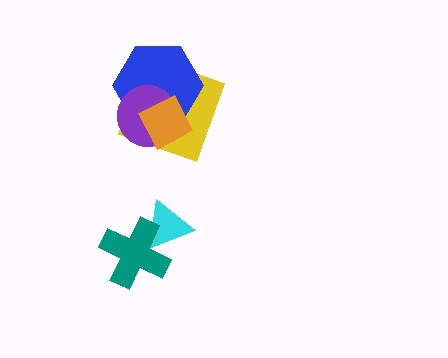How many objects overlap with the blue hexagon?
3 objects overlap with the blue hexagon.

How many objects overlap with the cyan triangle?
1 object overlaps with the cyan triangle.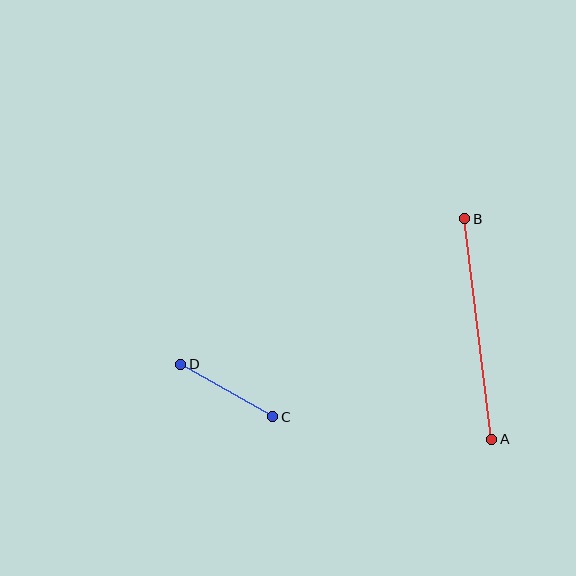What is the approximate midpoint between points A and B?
The midpoint is at approximately (478, 329) pixels.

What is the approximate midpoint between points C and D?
The midpoint is at approximately (227, 391) pixels.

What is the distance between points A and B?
The distance is approximately 222 pixels.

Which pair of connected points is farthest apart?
Points A and B are farthest apart.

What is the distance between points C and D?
The distance is approximately 106 pixels.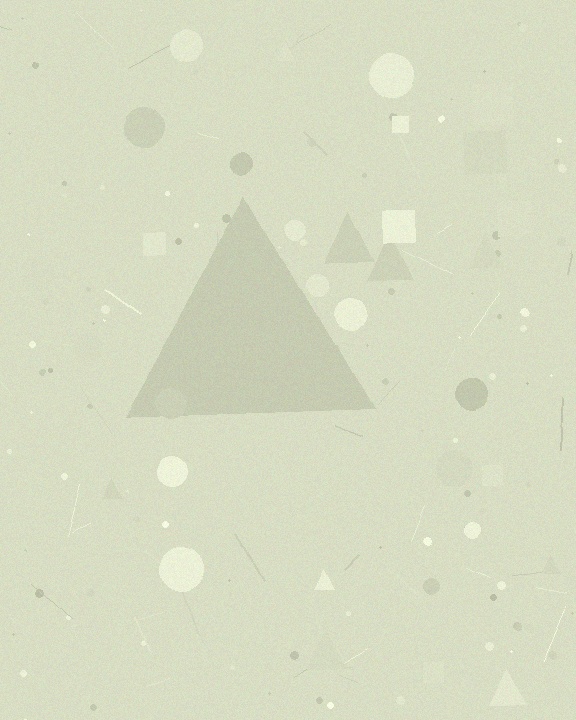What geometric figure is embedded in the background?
A triangle is embedded in the background.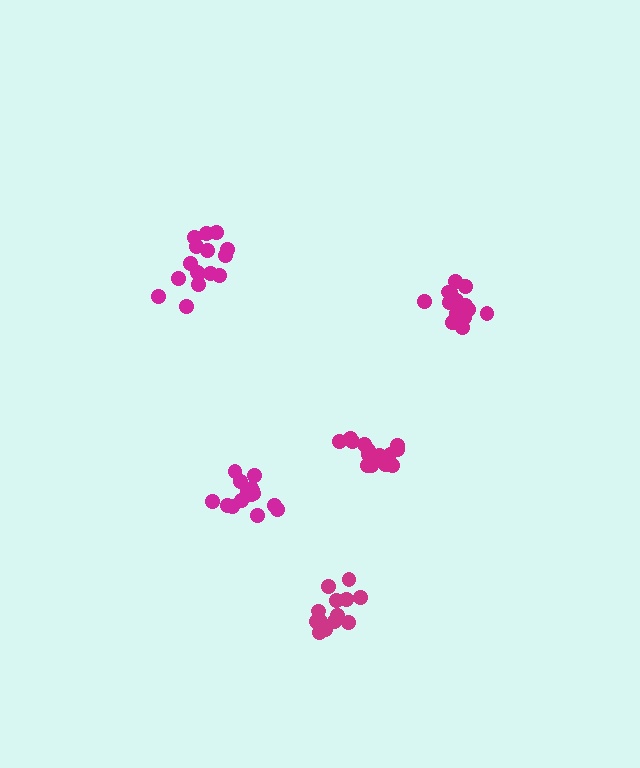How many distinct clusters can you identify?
There are 5 distinct clusters.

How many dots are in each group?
Group 1: 15 dots, Group 2: 14 dots, Group 3: 16 dots, Group 4: 15 dots, Group 5: 15 dots (75 total).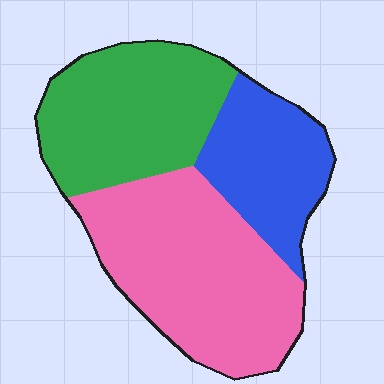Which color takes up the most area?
Pink, at roughly 45%.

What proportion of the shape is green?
Green takes up between a sixth and a third of the shape.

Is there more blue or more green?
Green.